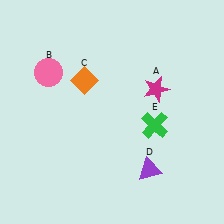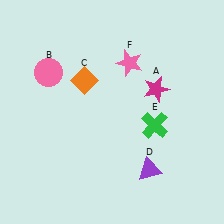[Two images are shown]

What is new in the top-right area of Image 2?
A pink star (F) was added in the top-right area of Image 2.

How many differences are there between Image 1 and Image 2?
There is 1 difference between the two images.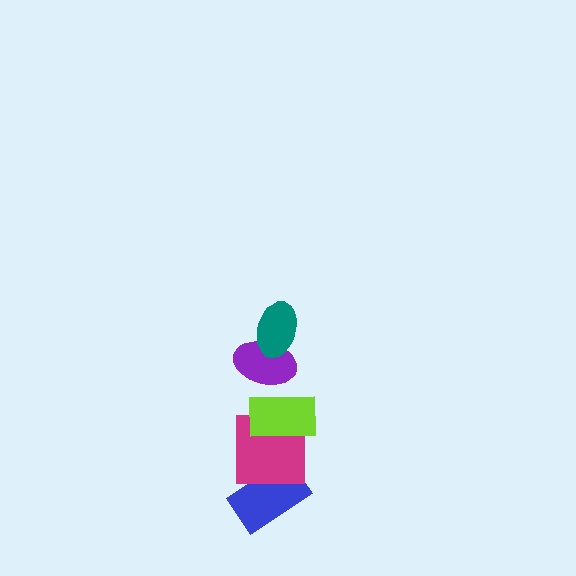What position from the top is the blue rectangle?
The blue rectangle is 5th from the top.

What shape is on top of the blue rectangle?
The magenta square is on top of the blue rectangle.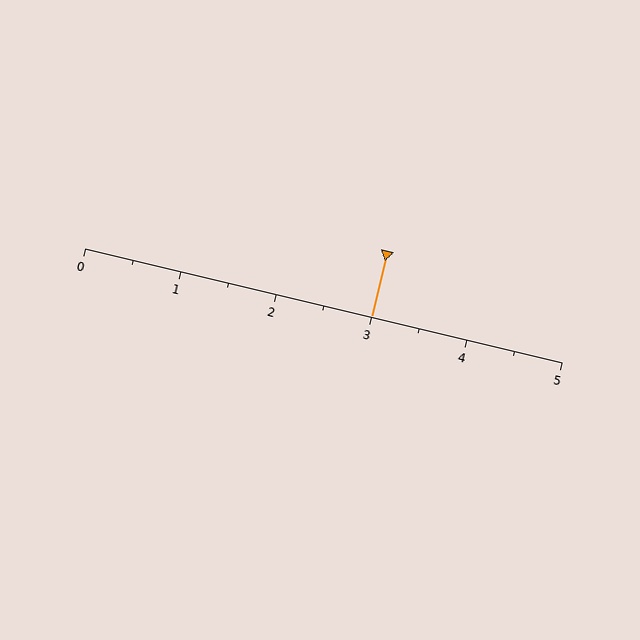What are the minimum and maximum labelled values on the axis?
The axis runs from 0 to 5.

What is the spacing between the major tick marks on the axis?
The major ticks are spaced 1 apart.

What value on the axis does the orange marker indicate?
The marker indicates approximately 3.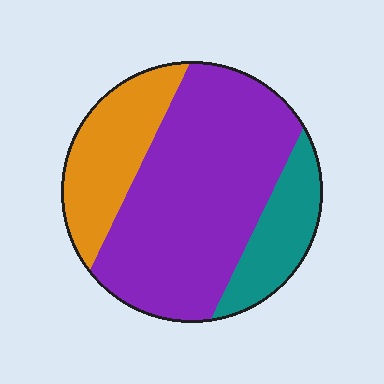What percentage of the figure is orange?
Orange covers 23% of the figure.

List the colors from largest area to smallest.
From largest to smallest: purple, orange, teal.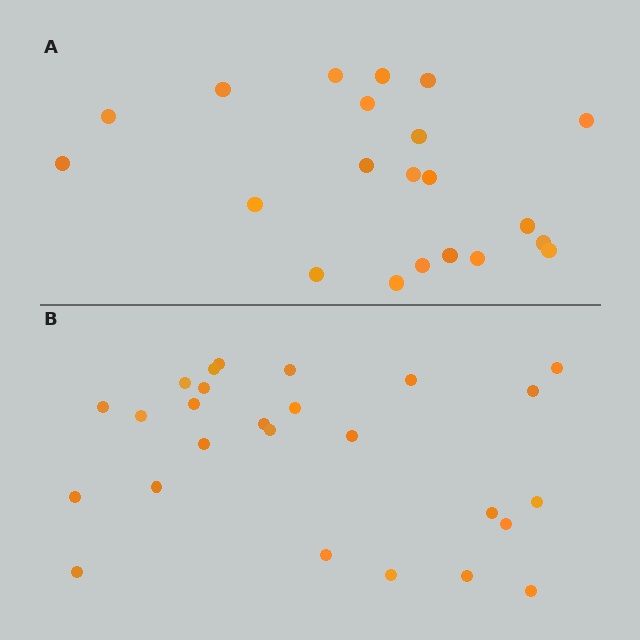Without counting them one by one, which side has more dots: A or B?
Region B (the bottom region) has more dots.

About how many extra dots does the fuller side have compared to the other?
Region B has about 5 more dots than region A.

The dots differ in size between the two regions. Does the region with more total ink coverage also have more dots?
No. Region A has more total ink coverage because its dots are larger, but region B actually contains more individual dots. Total area can be misleading — the number of items is what matters here.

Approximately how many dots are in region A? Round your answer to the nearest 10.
About 20 dots. (The exact count is 21, which rounds to 20.)